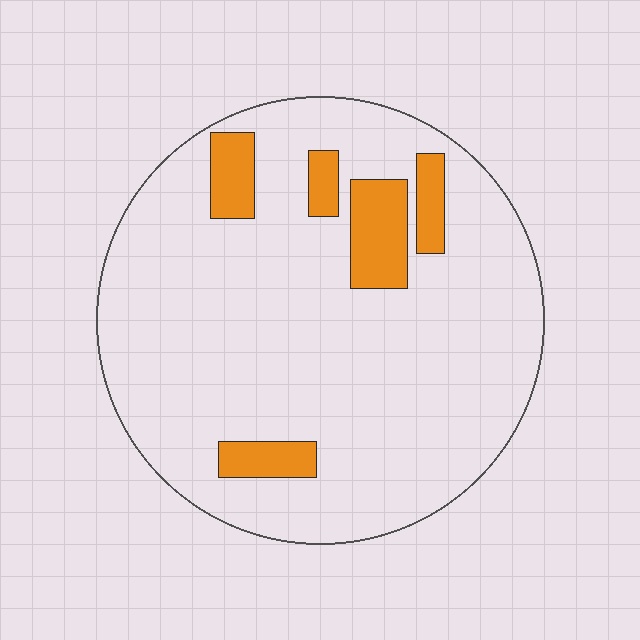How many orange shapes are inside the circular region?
5.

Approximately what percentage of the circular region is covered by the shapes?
Approximately 10%.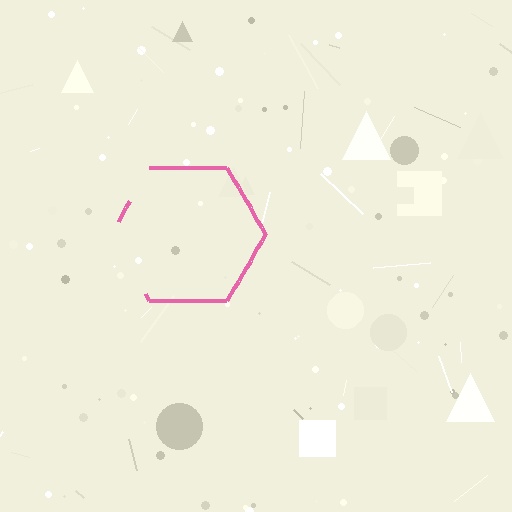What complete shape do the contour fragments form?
The contour fragments form a hexagon.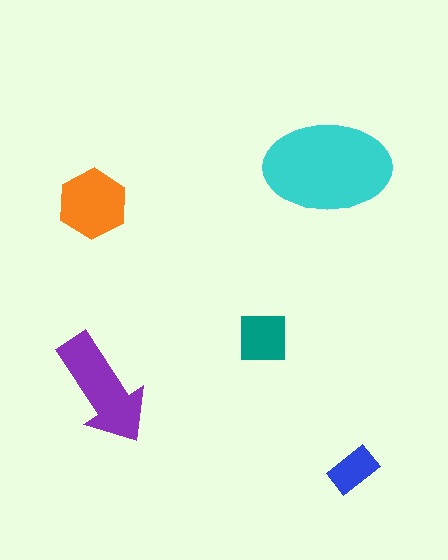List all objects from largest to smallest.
The cyan ellipse, the purple arrow, the orange hexagon, the teal square, the blue rectangle.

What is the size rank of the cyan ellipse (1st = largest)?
1st.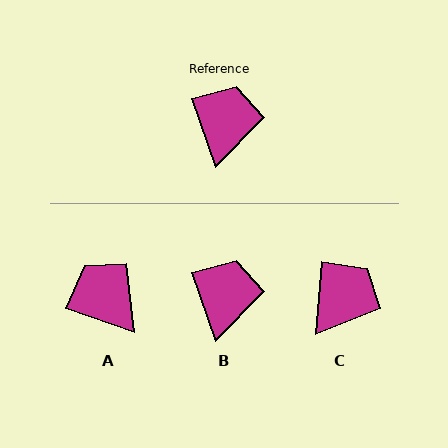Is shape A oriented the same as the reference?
No, it is off by about 52 degrees.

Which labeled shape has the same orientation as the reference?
B.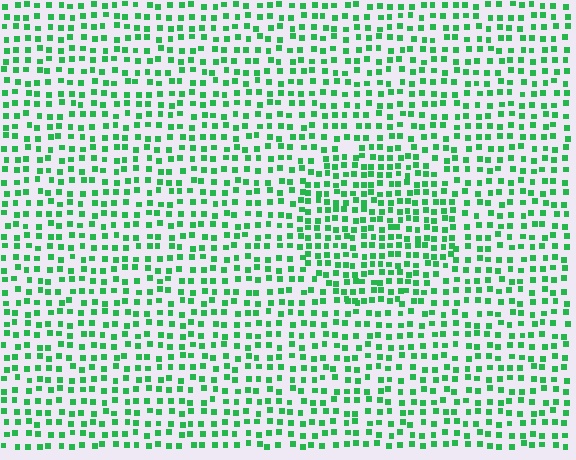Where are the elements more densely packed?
The elements are more densely packed inside the circle boundary.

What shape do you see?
I see a circle.